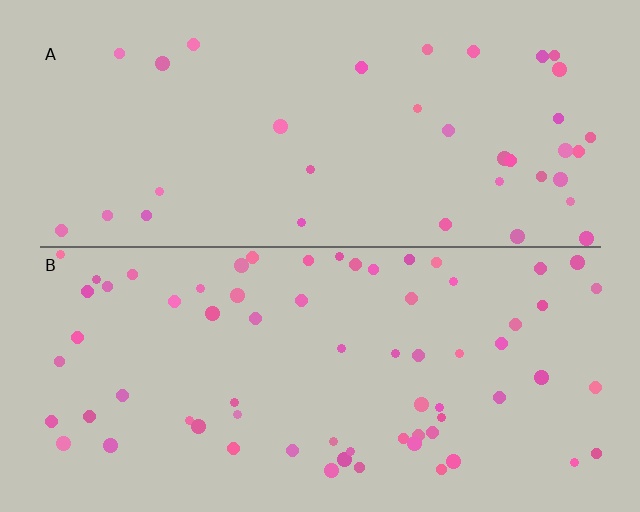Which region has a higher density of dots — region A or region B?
B (the bottom).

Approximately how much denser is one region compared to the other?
Approximately 1.8× — region B over region A.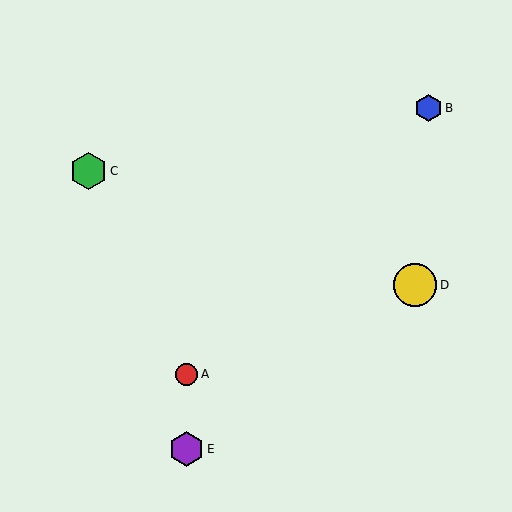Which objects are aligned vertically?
Objects A, E are aligned vertically.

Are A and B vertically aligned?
No, A is at x≈187 and B is at x≈429.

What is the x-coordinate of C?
Object C is at x≈89.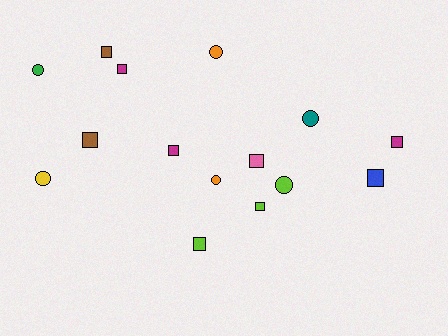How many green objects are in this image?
There is 1 green object.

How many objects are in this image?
There are 15 objects.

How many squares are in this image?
There are 9 squares.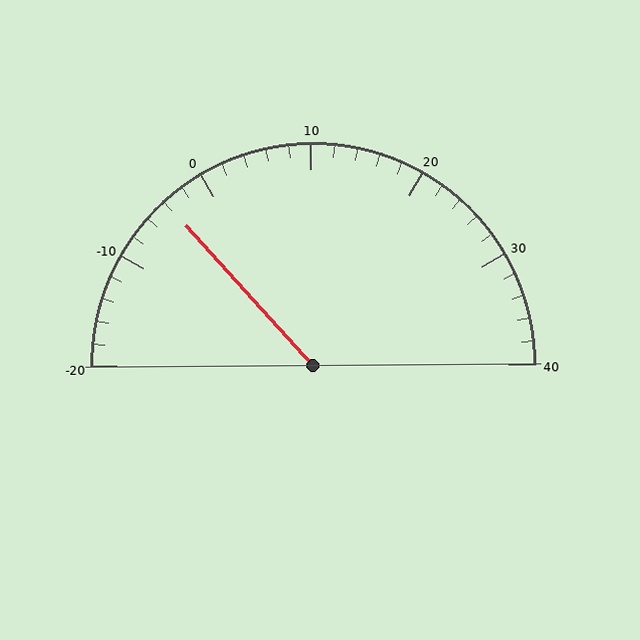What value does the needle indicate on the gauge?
The needle indicates approximately -4.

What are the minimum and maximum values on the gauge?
The gauge ranges from -20 to 40.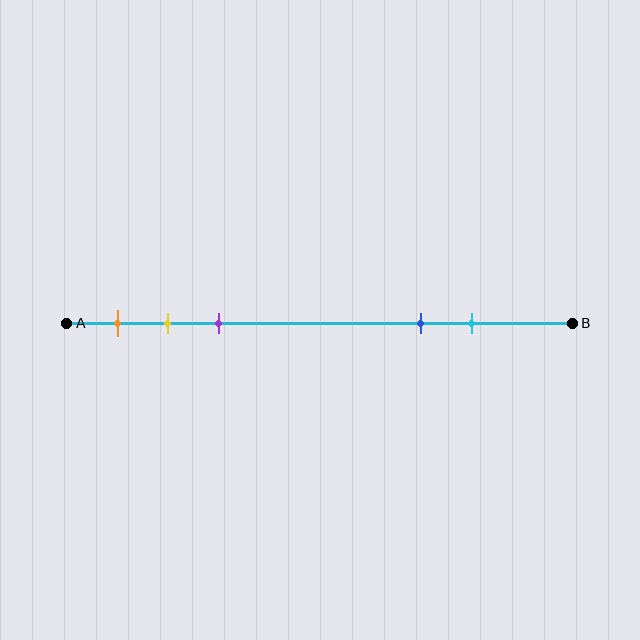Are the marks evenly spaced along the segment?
No, the marks are not evenly spaced.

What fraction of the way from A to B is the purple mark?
The purple mark is approximately 30% (0.3) of the way from A to B.